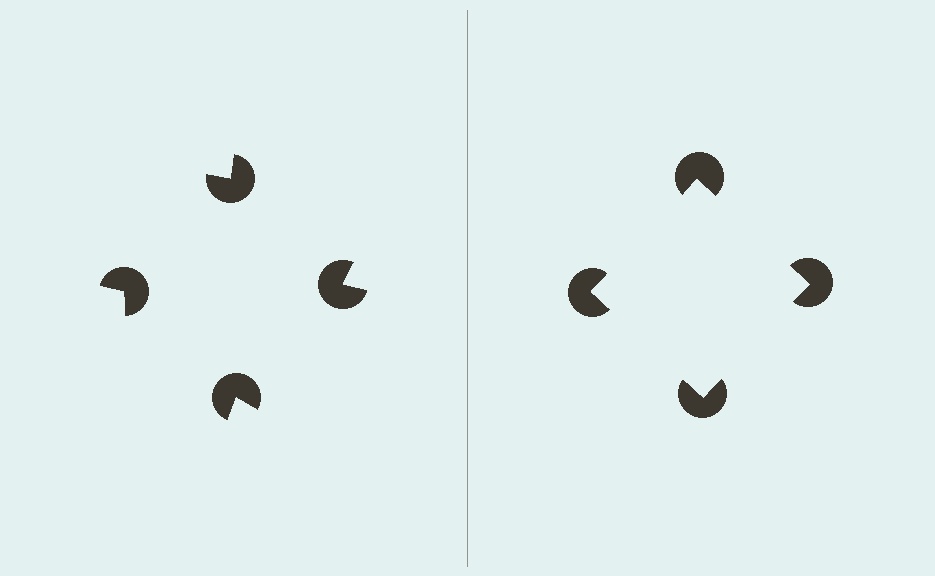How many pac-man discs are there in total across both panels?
8 — 4 on each side.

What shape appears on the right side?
An illusory square.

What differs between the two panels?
The pac-man discs are positioned identically on both sides; only the wedge orientations differ. On the right they align to a square; on the left they are misaligned.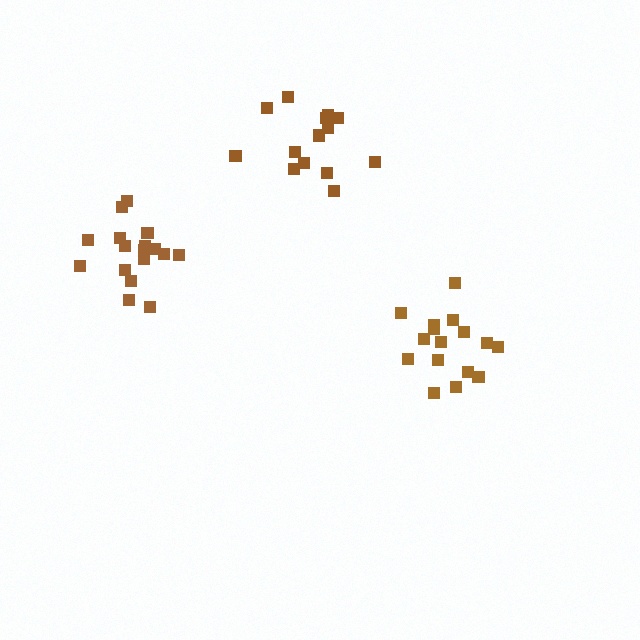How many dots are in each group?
Group 1: 14 dots, Group 2: 17 dots, Group 3: 16 dots (47 total).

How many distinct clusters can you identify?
There are 3 distinct clusters.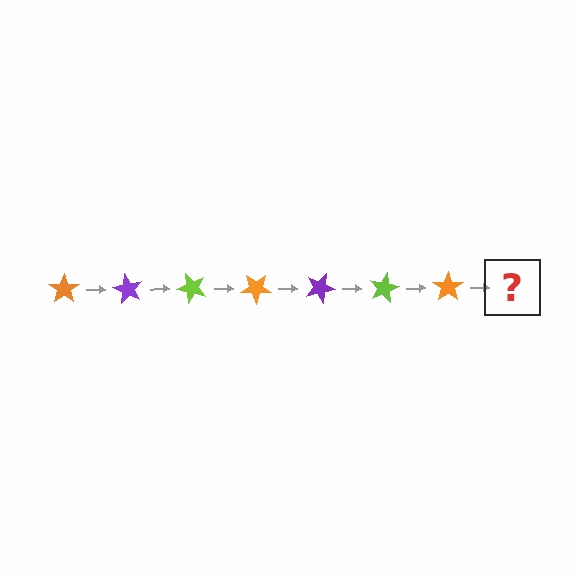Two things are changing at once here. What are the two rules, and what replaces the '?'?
The two rules are that it rotates 60 degrees each step and the color cycles through orange, purple, and lime. The '?' should be a purple star, rotated 420 degrees from the start.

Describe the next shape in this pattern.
It should be a purple star, rotated 420 degrees from the start.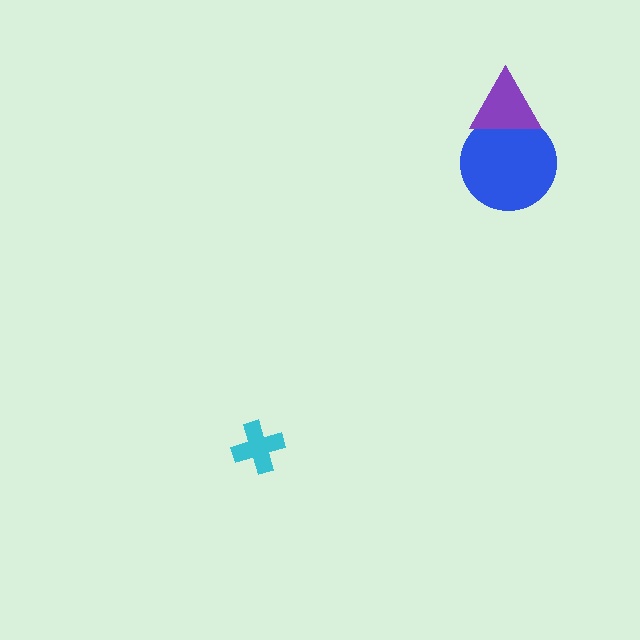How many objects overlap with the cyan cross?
0 objects overlap with the cyan cross.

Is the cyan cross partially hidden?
No, no other shape covers it.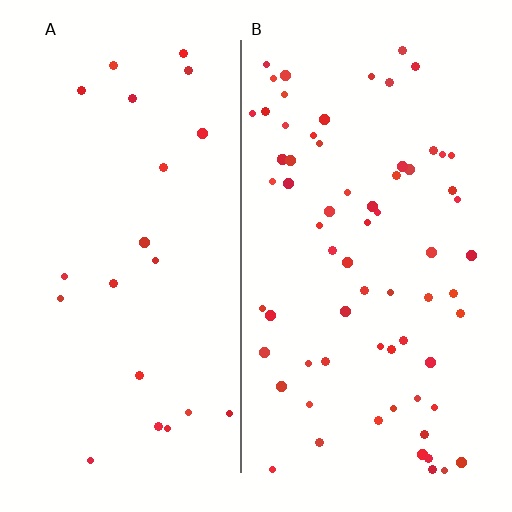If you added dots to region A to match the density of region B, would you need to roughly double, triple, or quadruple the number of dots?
Approximately triple.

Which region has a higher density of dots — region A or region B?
B (the right).